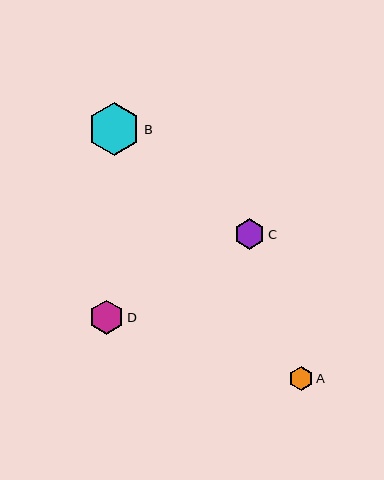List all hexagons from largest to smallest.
From largest to smallest: B, D, C, A.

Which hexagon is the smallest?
Hexagon A is the smallest with a size of approximately 24 pixels.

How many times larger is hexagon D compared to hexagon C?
Hexagon D is approximately 1.1 times the size of hexagon C.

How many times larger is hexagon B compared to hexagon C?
Hexagon B is approximately 1.7 times the size of hexagon C.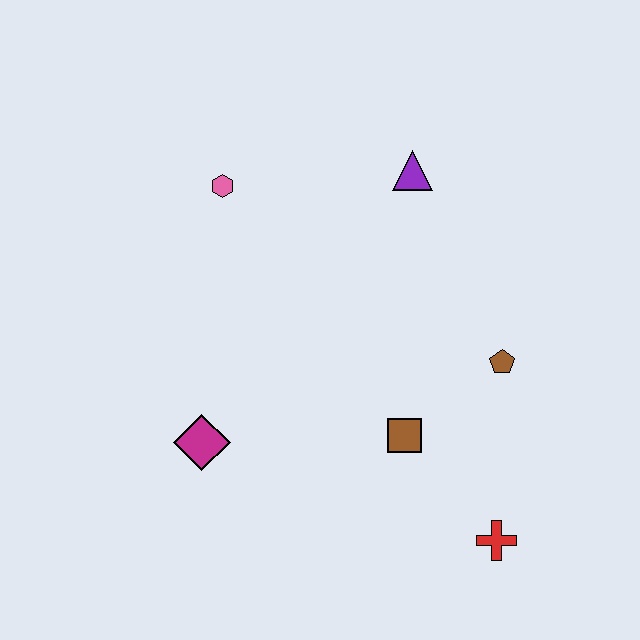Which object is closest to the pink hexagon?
The purple triangle is closest to the pink hexagon.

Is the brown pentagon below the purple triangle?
Yes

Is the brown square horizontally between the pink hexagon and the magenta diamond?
No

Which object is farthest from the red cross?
The pink hexagon is farthest from the red cross.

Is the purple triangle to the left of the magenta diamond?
No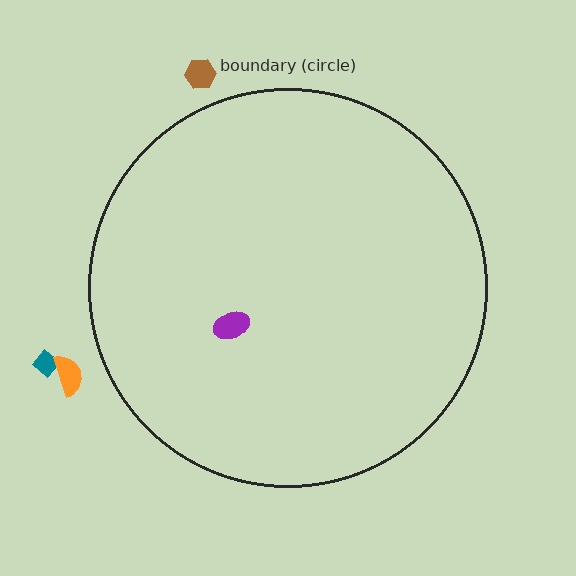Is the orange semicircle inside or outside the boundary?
Outside.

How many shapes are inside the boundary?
1 inside, 3 outside.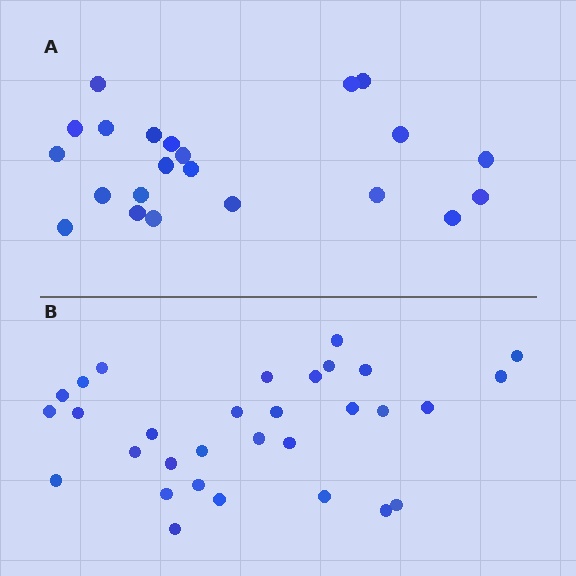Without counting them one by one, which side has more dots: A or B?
Region B (the bottom region) has more dots.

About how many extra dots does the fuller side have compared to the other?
Region B has roughly 8 or so more dots than region A.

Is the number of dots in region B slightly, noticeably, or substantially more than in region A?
Region B has noticeably more, but not dramatically so. The ratio is roughly 1.4 to 1.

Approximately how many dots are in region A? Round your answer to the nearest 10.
About 20 dots. (The exact count is 22, which rounds to 20.)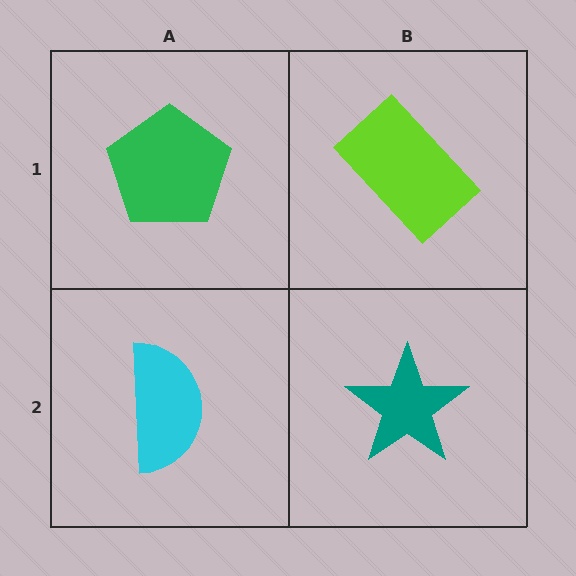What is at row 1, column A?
A green pentagon.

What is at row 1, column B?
A lime rectangle.